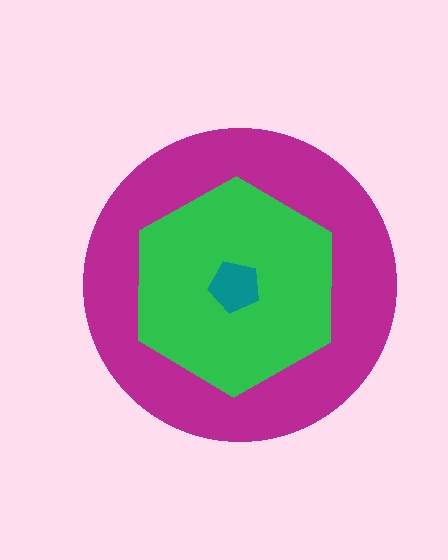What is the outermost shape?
The magenta circle.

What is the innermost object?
The teal pentagon.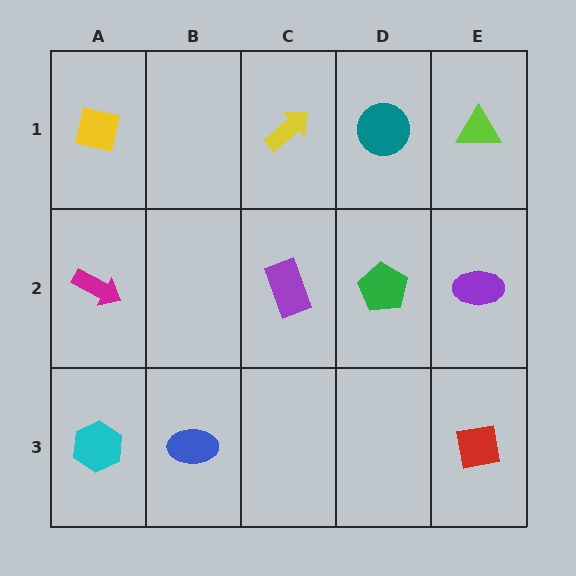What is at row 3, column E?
A red square.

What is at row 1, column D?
A teal circle.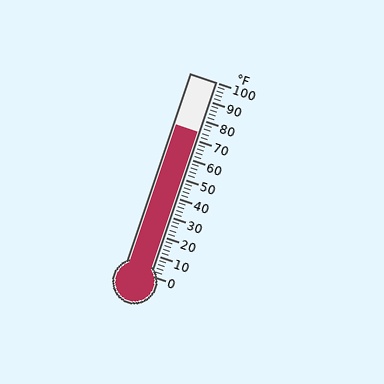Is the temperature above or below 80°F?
The temperature is below 80°F.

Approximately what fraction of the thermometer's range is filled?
The thermometer is filled to approximately 75% of its range.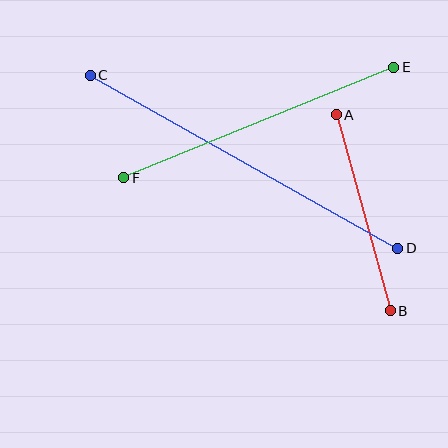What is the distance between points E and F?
The distance is approximately 292 pixels.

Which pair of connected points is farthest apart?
Points C and D are farthest apart.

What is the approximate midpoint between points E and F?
The midpoint is at approximately (259, 123) pixels.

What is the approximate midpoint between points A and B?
The midpoint is at approximately (363, 213) pixels.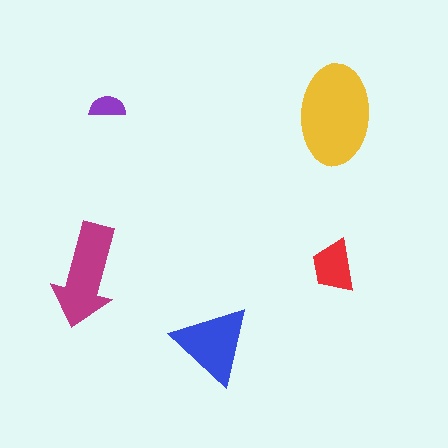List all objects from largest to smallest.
The yellow ellipse, the magenta arrow, the blue triangle, the red trapezoid, the purple semicircle.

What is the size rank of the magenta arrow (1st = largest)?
2nd.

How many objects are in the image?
There are 5 objects in the image.